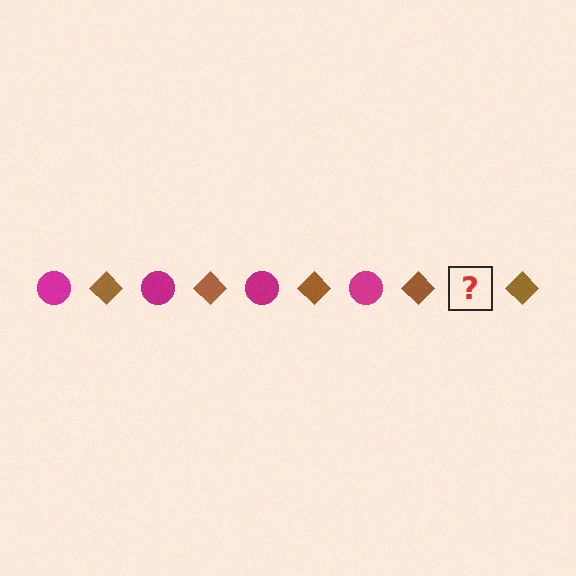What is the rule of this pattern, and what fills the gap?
The rule is that the pattern alternates between magenta circle and brown diamond. The gap should be filled with a magenta circle.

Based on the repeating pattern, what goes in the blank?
The blank should be a magenta circle.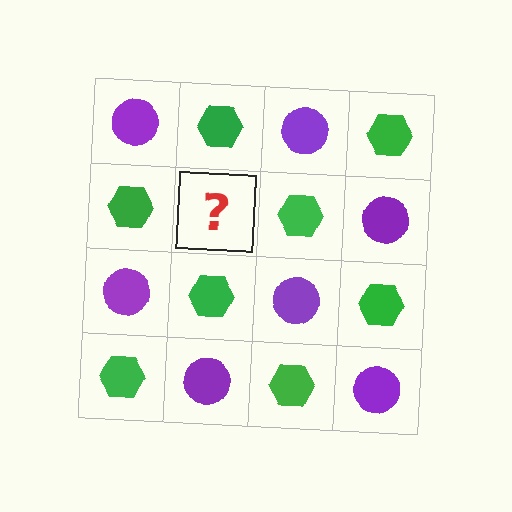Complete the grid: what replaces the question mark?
The question mark should be replaced with a purple circle.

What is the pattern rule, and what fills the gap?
The rule is that it alternates purple circle and green hexagon in a checkerboard pattern. The gap should be filled with a purple circle.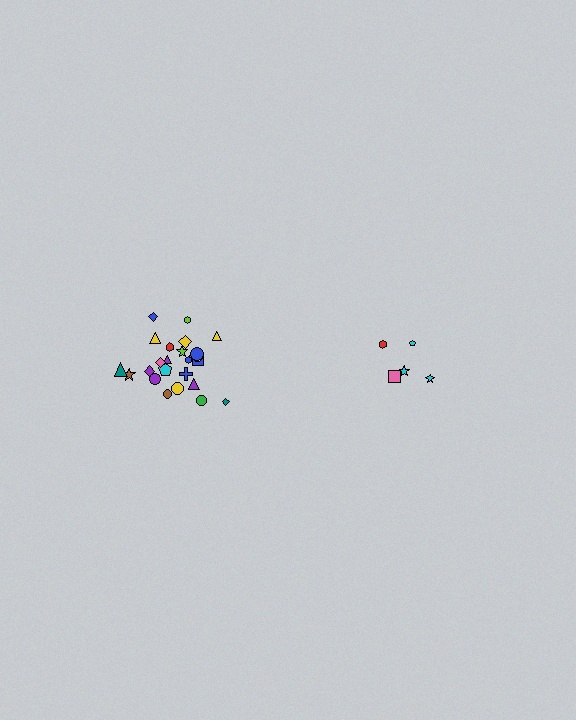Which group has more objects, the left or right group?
The left group.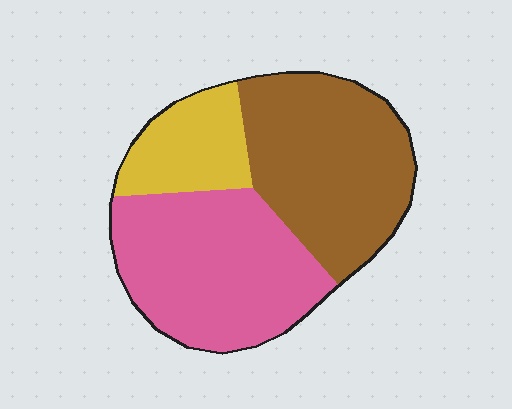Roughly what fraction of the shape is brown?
Brown takes up about two fifths (2/5) of the shape.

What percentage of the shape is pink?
Pink covers around 40% of the shape.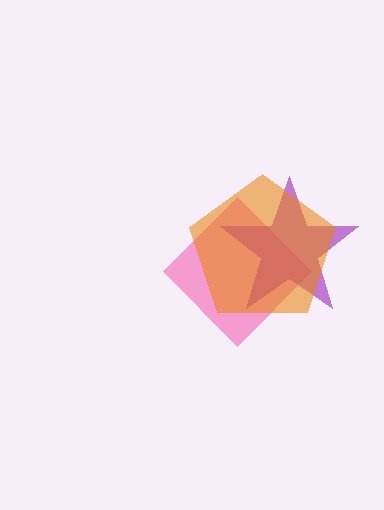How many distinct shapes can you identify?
There are 3 distinct shapes: a pink diamond, a purple star, an orange pentagon.